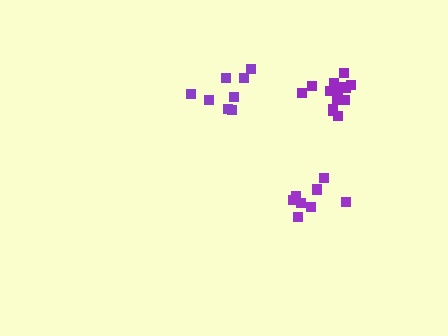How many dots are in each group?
Group 1: 8 dots, Group 2: 14 dots, Group 3: 8 dots (30 total).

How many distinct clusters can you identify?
There are 3 distinct clusters.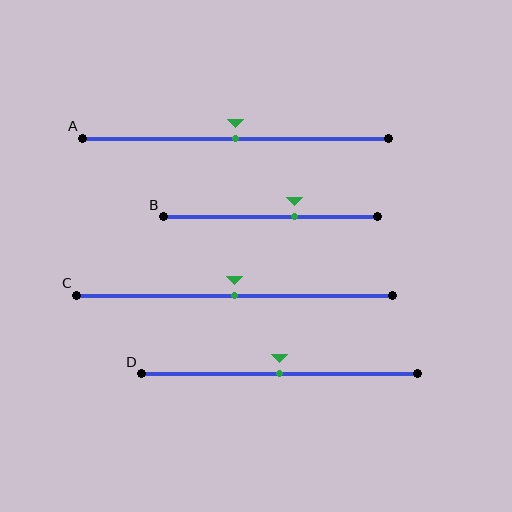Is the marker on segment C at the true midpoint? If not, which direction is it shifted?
Yes, the marker on segment C is at the true midpoint.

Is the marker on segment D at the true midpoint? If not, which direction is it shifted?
Yes, the marker on segment D is at the true midpoint.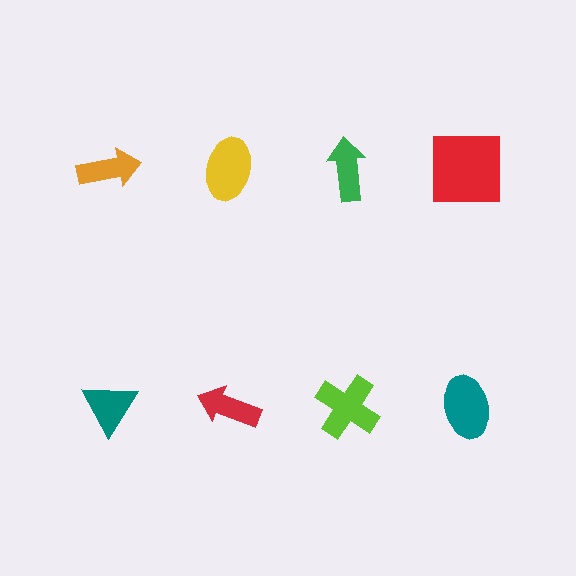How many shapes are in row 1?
4 shapes.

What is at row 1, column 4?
A red square.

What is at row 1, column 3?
A green arrow.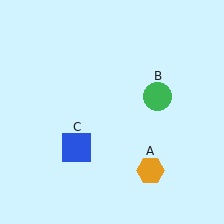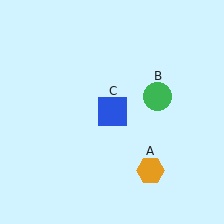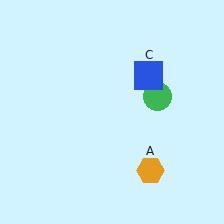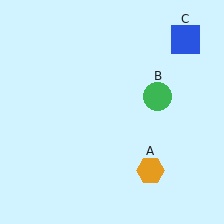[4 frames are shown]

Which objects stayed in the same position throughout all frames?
Orange hexagon (object A) and green circle (object B) remained stationary.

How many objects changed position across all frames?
1 object changed position: blue square (object C).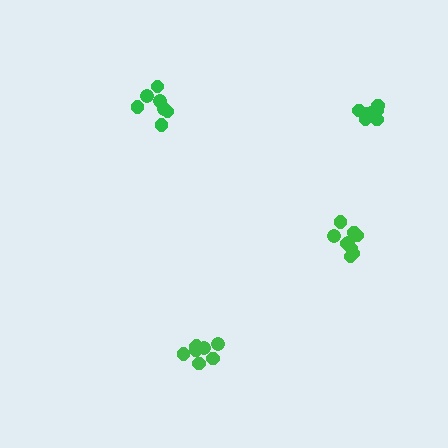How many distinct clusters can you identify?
There are 4 distinct clusters.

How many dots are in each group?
Group 1: 9 dots, Group 2: 8 dots, Group 3: 7 dots, Group 4: 7 dots (31 total).